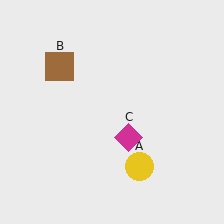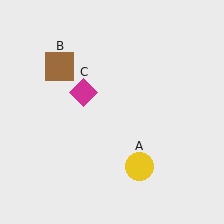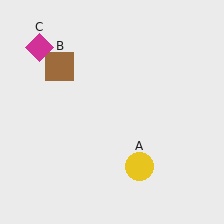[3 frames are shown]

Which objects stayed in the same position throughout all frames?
Yellow circle (object A) and brown square (object B) remained stationary.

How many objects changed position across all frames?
1 object changed position: magenta diamond (object C).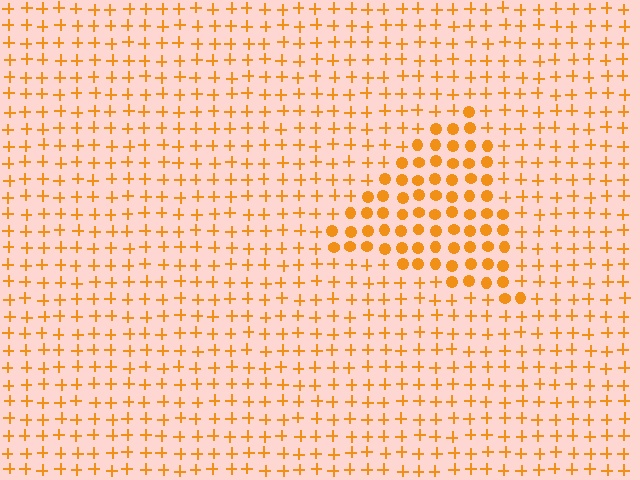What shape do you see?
I see a triangle.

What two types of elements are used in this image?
The image uses circles inside the triangle region and plus signs outside it.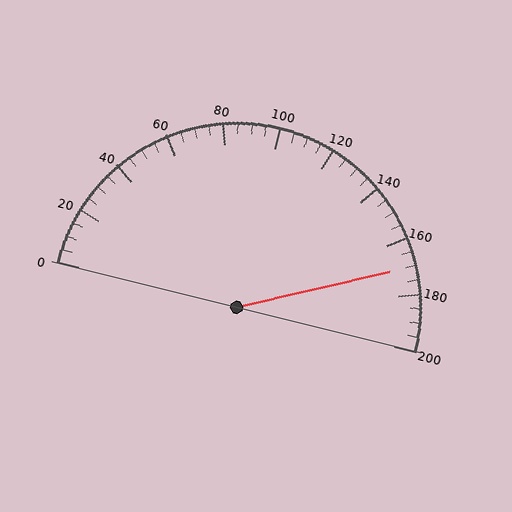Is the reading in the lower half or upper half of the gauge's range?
The reading is in the upper half of the range (0 to 200).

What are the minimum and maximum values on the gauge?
The gauge ranges from 0 to 200.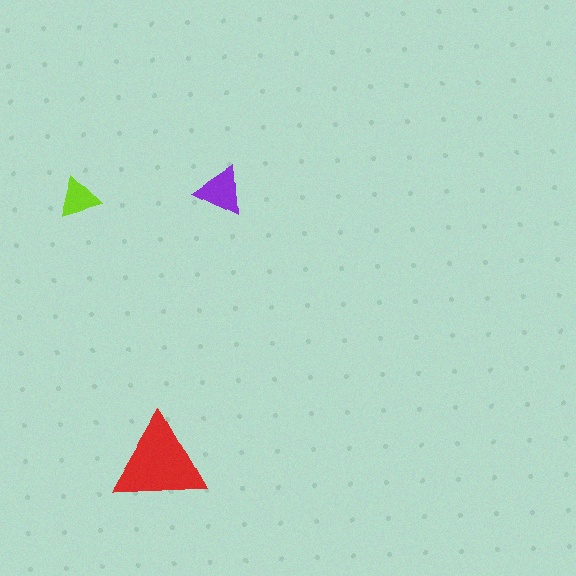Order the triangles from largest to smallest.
the red one, the purple one, the lime one.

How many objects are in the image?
There are 3 objects in the image.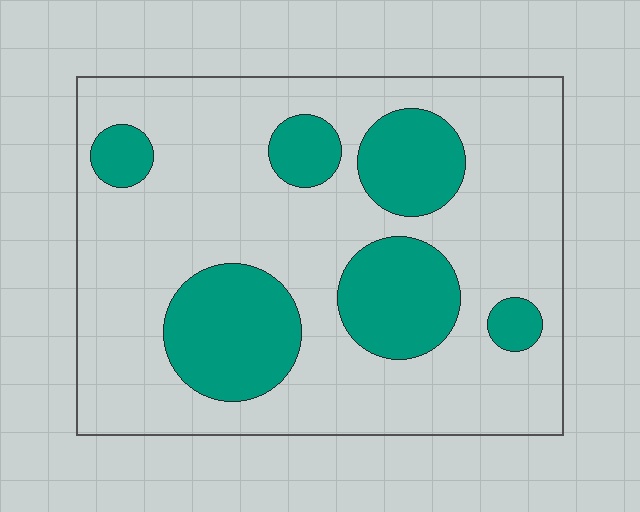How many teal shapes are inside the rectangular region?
6.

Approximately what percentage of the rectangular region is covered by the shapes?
Approximately 25%.